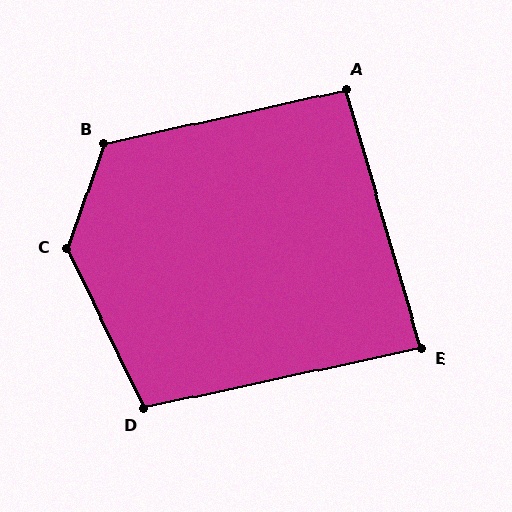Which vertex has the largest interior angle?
C, at approximately 135 degrees.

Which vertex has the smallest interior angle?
E, at approximately 86 degrees.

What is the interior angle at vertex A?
Approximately 94 degrees (approximately right).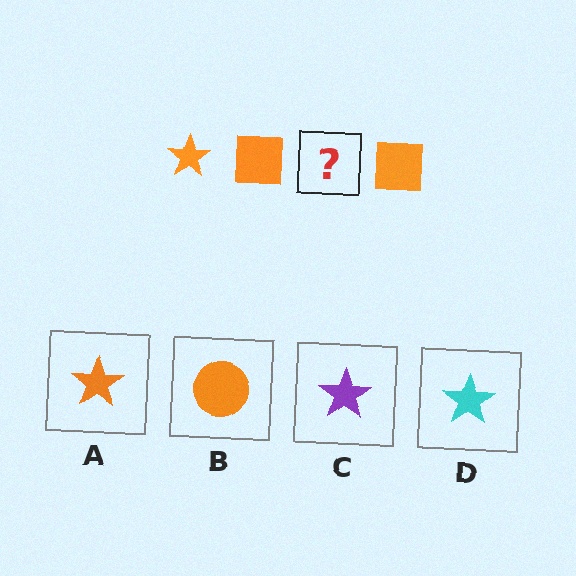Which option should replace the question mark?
Option A.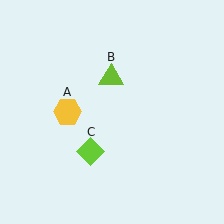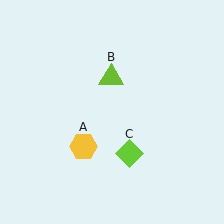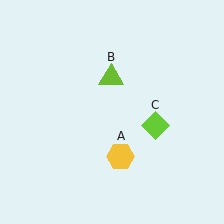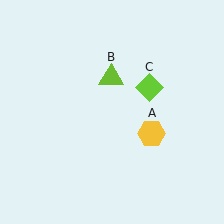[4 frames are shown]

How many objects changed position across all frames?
2 objects changed position: yellow hexagon (object A), lime diamond (object C).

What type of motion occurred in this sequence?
The yellow hexagon (object A), lime diamond (object C) rotated counterclockwise around the center of the scene.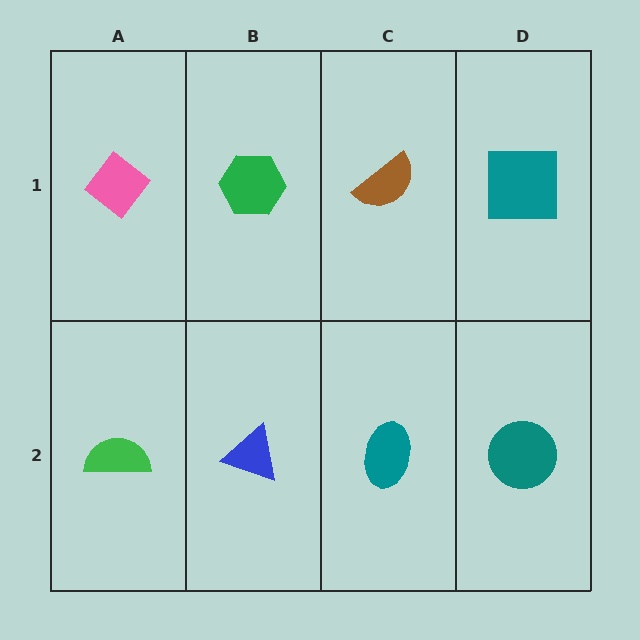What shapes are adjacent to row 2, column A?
A pink diamond (row 1, column A), a blue triangle (row 2, column B).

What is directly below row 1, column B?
A blue triangle.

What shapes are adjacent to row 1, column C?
A teal ellipse (row 2, column C), a green hexagon (row 1, column B), a teal square (row 1, column D).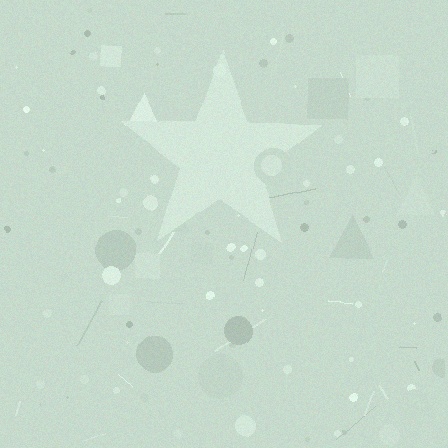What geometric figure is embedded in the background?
A star is embedded in the background.